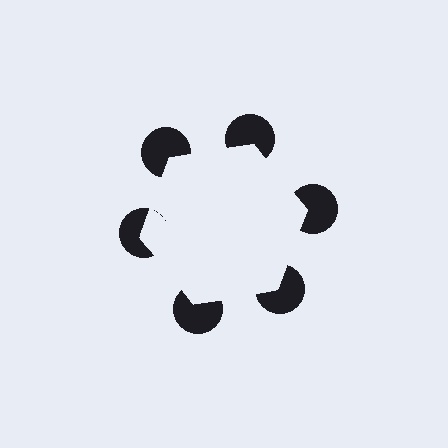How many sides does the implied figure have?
6 sides.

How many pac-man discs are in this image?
There are 6 — one at each vertex of the illusory hexagon.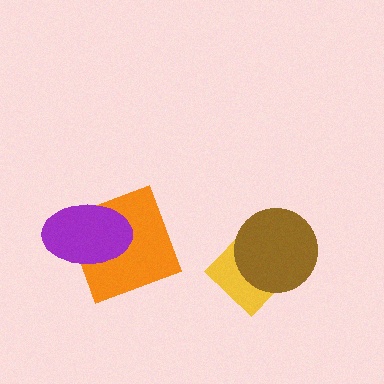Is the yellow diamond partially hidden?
Yes, it is partially covered by another shape.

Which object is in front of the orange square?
The purple ellipse is in front of the orange square.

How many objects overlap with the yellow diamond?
1 object overlaps with the yellow diamond.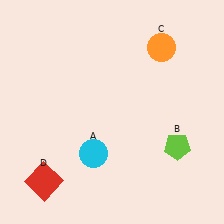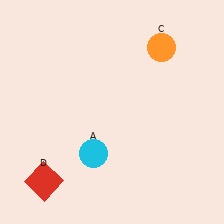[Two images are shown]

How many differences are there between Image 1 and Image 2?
There is 1 difference between the two images.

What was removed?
The lime pentagon (B) was removed in Image 2.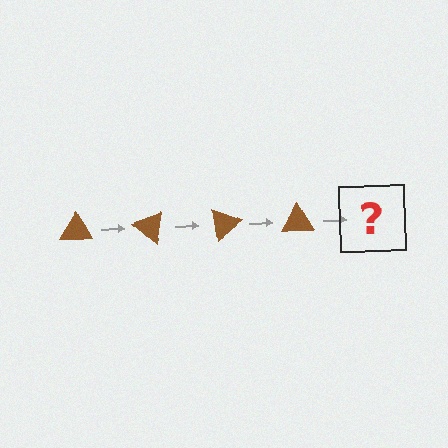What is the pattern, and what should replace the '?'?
The pattern is that the triangle rotates 40 degrees each step. The '?' should be a brown triangle rotated 160 degrees.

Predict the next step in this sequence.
The next step is a brown triangle rotated 160 degrees.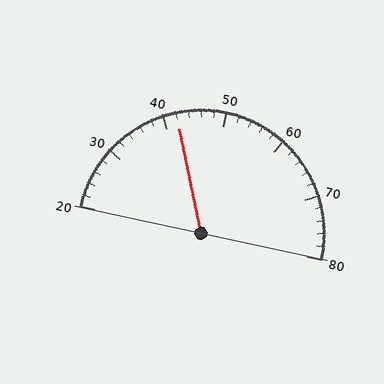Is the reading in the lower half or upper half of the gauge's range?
The reading is in the lower half of the range (20 to 80).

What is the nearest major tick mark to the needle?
The nearest major tick mark is 40.